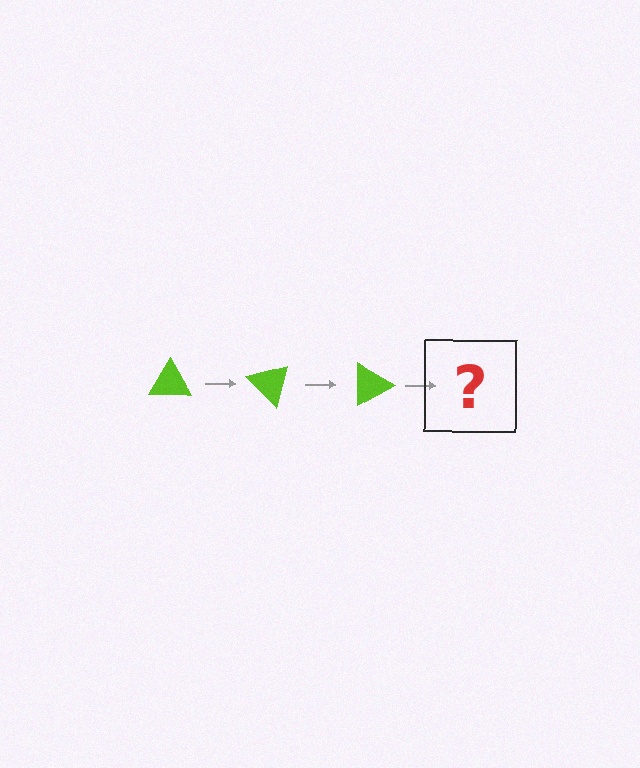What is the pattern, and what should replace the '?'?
The pattern is that the triangle rotates 45 degrees each step. The '?' should be a lime triangle rotated 135 degrees.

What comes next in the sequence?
The next element should be a lime triangle rotated 135 degrees.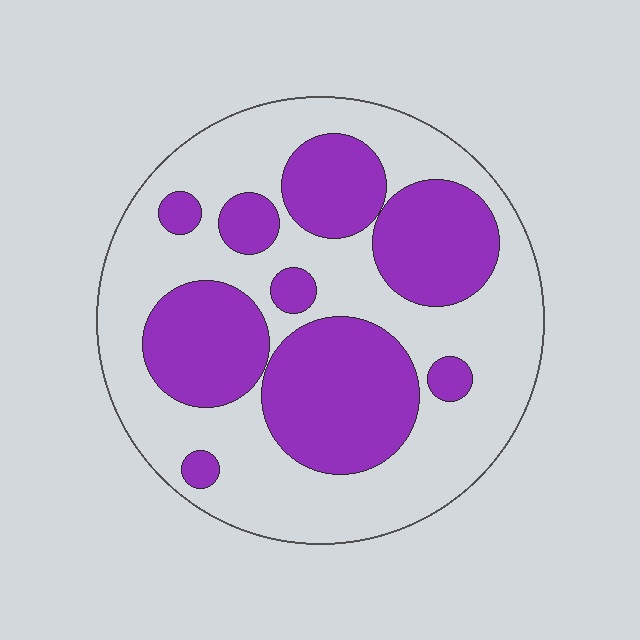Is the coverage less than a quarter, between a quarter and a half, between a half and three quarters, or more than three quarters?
Between a quarter and a half.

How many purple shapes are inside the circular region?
9.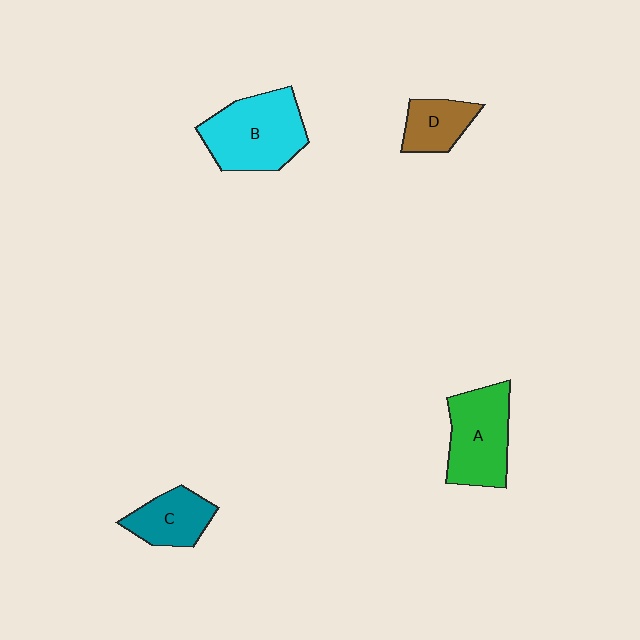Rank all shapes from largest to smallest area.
From largest to smallest: B (cyan), A (green), C (teal), D (brown).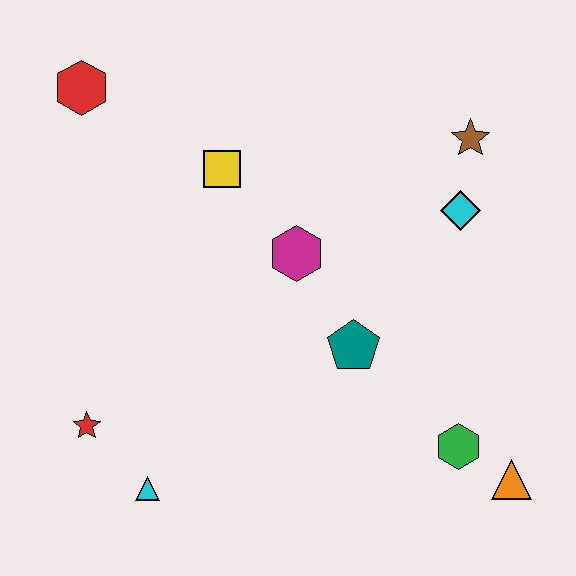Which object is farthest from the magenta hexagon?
The orange triangle is farthest from the magenta hexagon.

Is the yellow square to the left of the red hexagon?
No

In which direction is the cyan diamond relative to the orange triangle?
The cyan diamond is above the orange triangle.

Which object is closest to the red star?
The cyan triangle is closest to the red star.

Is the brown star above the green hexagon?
Yes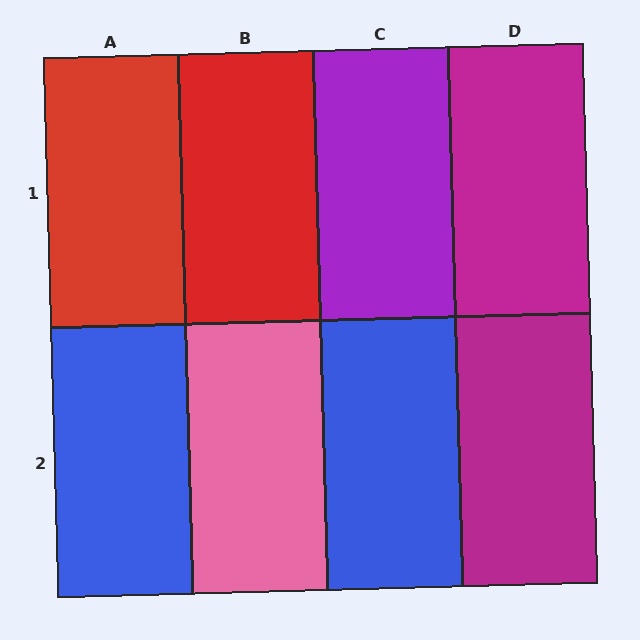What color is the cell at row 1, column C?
Purple.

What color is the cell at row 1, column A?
Red.